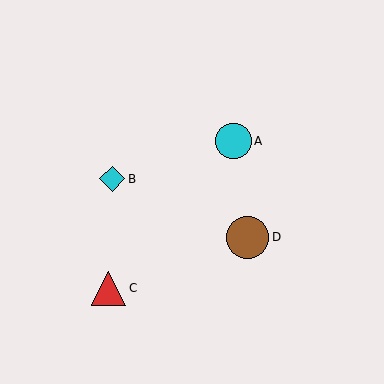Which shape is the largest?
The brown circle (labeled D) is the largest.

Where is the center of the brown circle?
The center of the brown circle is at (248, 237).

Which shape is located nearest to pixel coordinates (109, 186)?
The cyan diamond (labeled B) at (112, 179) is nearest to that location.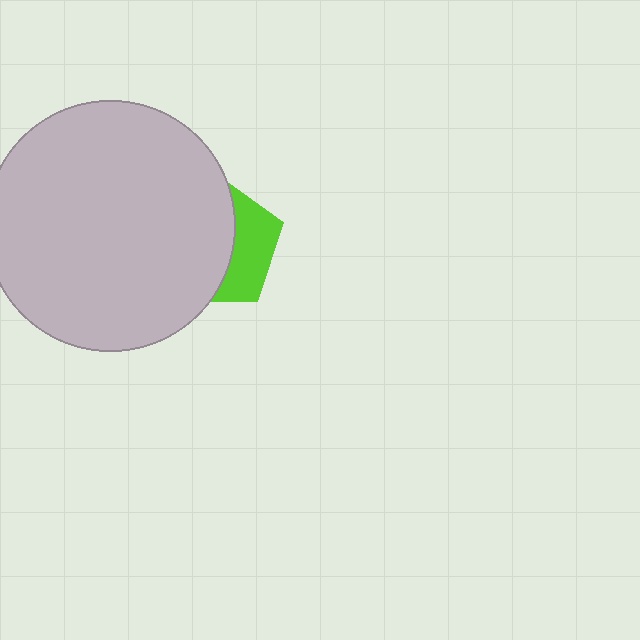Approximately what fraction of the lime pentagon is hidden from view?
Roughly 64% of the lime pentagon is hidden behind the light gray circle.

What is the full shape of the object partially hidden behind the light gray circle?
The partially hidden object is a lime pentagon.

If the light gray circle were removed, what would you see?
You would see the complete lime pentagon.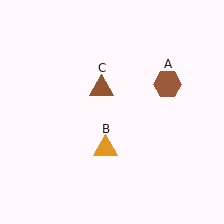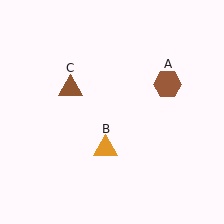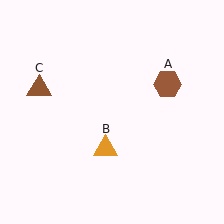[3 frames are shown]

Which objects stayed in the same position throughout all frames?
Brown hexagon (object A) and orange triangle (object B) remained stationary.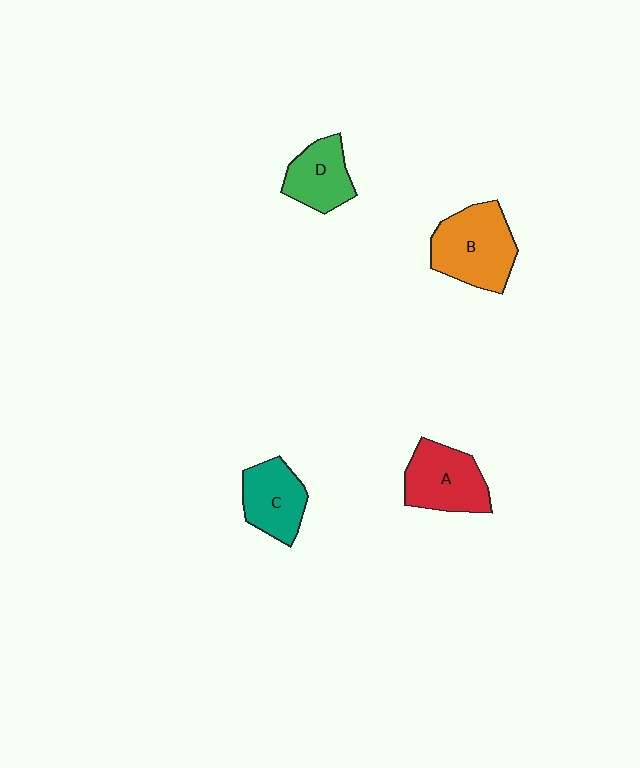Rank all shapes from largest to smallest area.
From largest to smallest: B (orange), A (red), C (teal), D (green).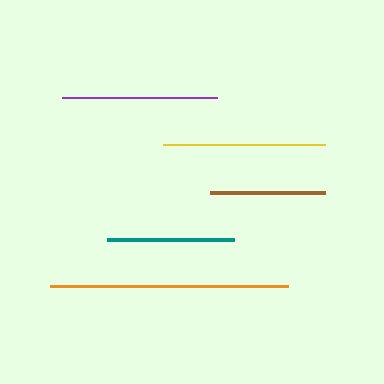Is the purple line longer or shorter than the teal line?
The purple line is longer than the teal line.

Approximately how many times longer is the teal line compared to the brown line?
The teal line is approximately 1.1 times the length of the brown line.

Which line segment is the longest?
The orange line is the longest at approximately 238 pixels.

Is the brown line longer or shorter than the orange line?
The orange line is longer than the brown line.